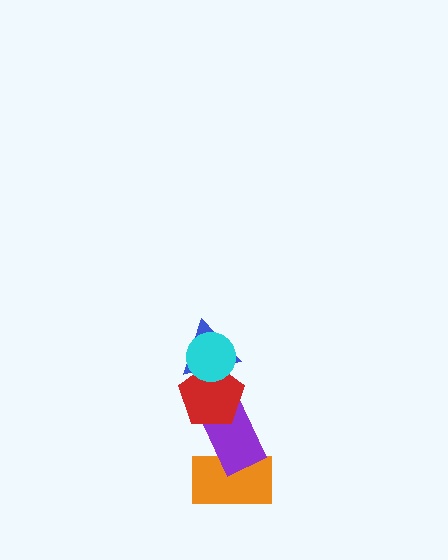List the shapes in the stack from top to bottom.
From top to bottom: the cyan circle, the blue triangle, the red pentagon, the purple rectangle, the orange rectangle.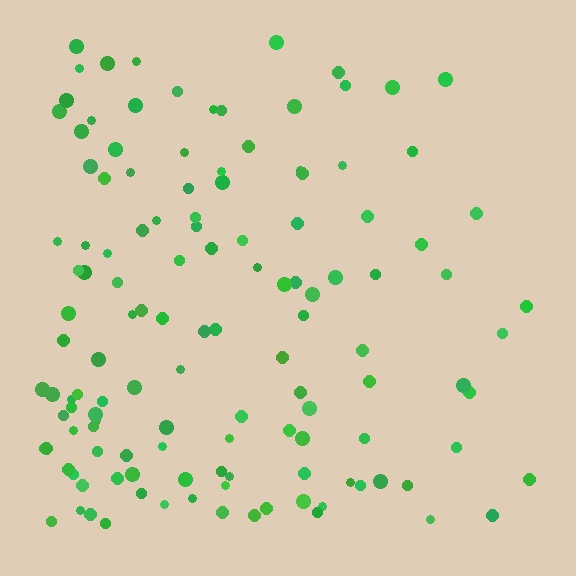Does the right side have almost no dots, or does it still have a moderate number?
Still a moderate number, just noticeably fewer than the left.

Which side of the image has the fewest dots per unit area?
The right.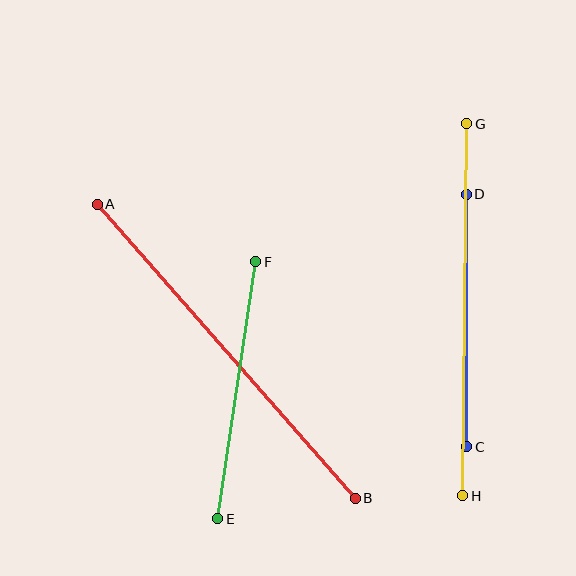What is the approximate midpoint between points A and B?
The midpoint is at approximately (226, 351) pixels.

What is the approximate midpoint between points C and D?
The midpoint is at approximately (466, 321) pixels.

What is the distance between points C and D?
The distance is approximately 252 pixels.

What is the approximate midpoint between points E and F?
The midpoint is at approximately (237, 390) pixels.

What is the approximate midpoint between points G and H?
The midpoint is at approximately (465, 310) pixels.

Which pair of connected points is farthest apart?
Points A and B are farthest apart.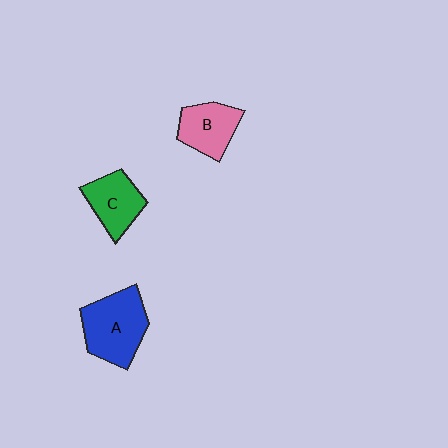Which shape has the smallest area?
Shape B (pink).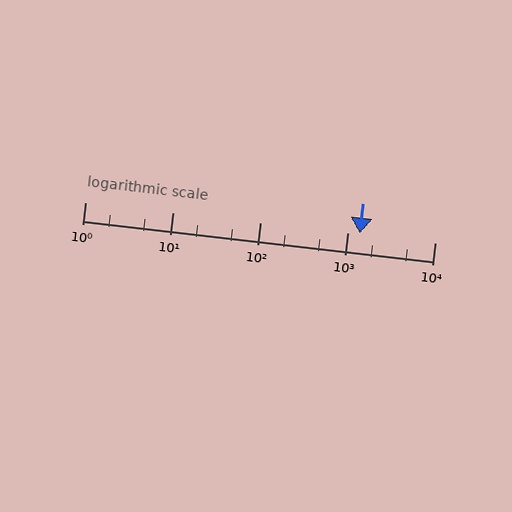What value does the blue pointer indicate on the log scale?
The pointer indicates approximately 1400.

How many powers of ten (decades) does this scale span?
The scale spans 4 decades, from 1 to 10000.